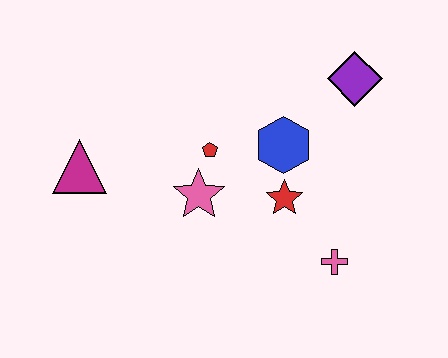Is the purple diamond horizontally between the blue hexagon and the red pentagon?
No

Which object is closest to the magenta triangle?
The pink star is closest to the magenta triangle.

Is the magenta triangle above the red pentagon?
No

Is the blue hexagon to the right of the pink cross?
No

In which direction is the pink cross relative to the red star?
The pink cross is below the red star.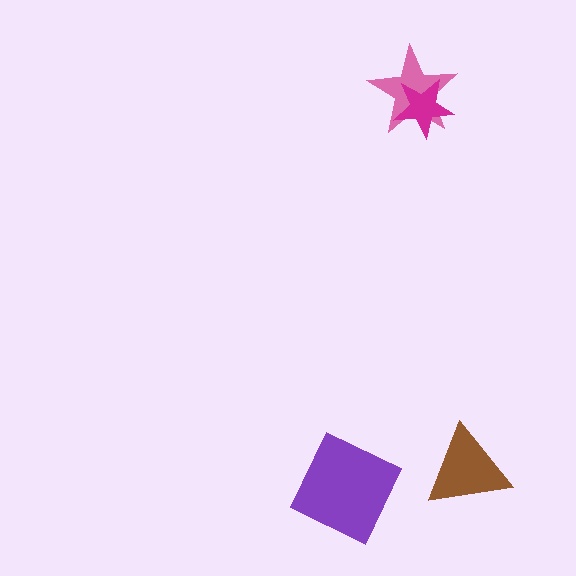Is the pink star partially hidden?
Yes, it is partially covered by another shape.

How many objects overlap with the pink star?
1 object overlaps with the pink star.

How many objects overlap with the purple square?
0 objects overlap with the purple square.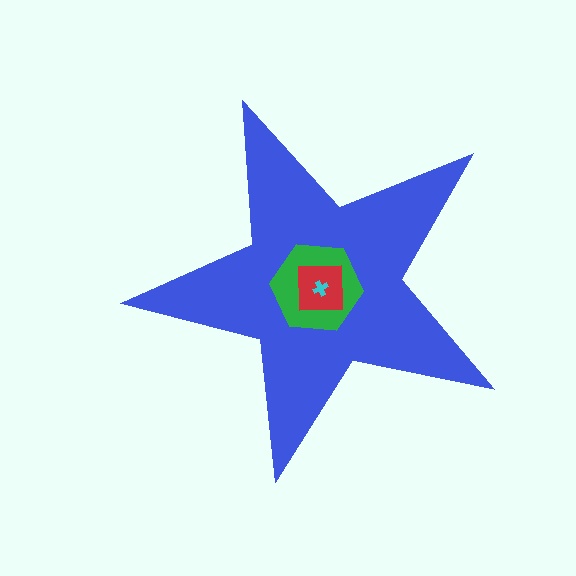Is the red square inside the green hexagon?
Yes.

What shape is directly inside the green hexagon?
The red square.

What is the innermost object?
The cyan cross.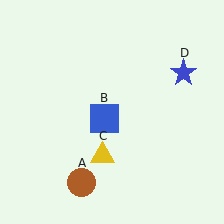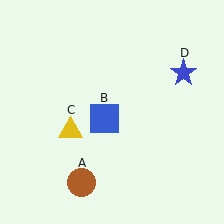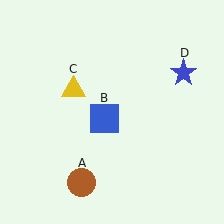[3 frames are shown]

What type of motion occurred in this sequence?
The yellow triangle (object C) rotated clockwise around the center of the scene.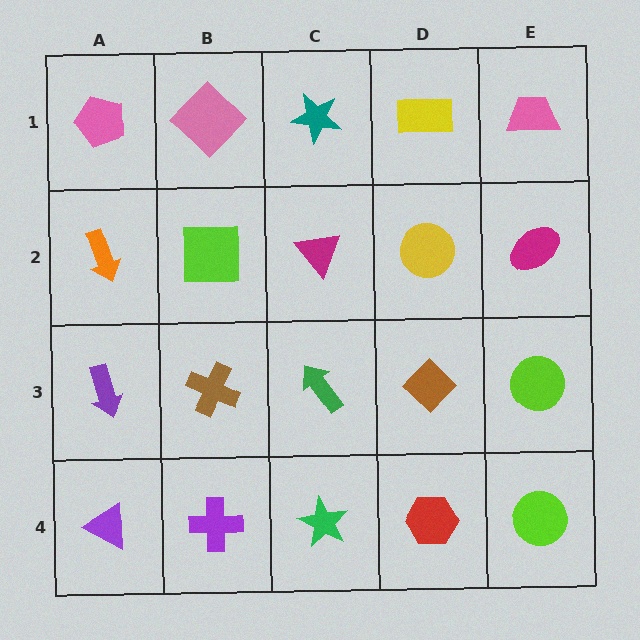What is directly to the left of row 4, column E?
A red hexagon.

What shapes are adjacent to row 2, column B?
A pink diamond (row 1, column B), a brown cross (row 3, column B), an orange arrow (row 2, column A), a magenta triangle (row 2, column C).